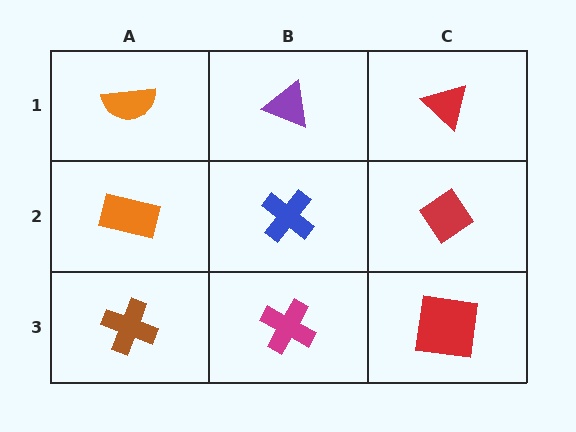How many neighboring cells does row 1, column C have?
2.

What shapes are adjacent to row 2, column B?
A purple triangle (row 1, column B), a magenta cross (row 3, column B), an orange rectangle (row 2, column A), a red diamond (row 2, column C).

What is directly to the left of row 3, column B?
A brown cross.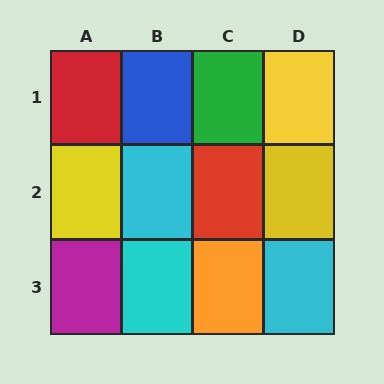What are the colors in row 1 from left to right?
Red, blue, green, yellow.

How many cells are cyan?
3 cells are cyan.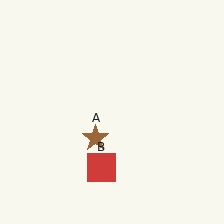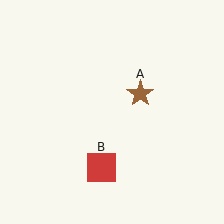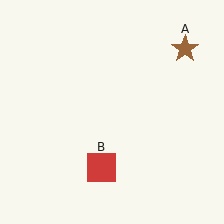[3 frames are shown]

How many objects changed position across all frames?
1 object changed position: brown star (object A).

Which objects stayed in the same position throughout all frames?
Red square (object B) remained stationary.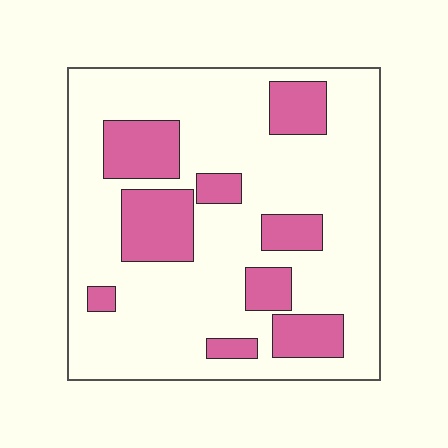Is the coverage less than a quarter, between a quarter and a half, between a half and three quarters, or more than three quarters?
Less than a quarter.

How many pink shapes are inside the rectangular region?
9.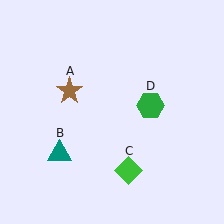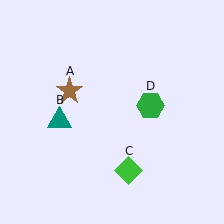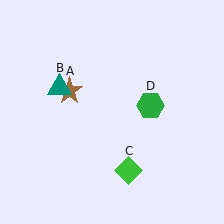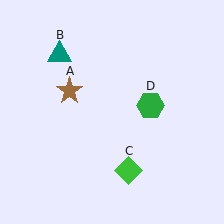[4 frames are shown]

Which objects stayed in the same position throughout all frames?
Brown star (object A) and green diamond (object C) and green hexagon (object D) remained stationary.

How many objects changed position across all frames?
1 object changed position: teal triangle (object B).